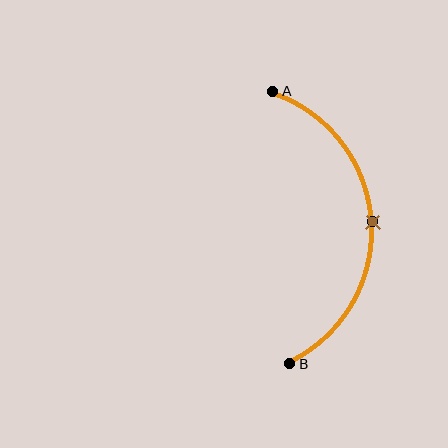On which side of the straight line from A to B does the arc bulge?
The arc bulges to the right of the straight line connecting A and B.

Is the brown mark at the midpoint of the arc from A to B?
Yes. The brown mark lies on the arc at equal arc-length from both A and B — it is the arc midpoint.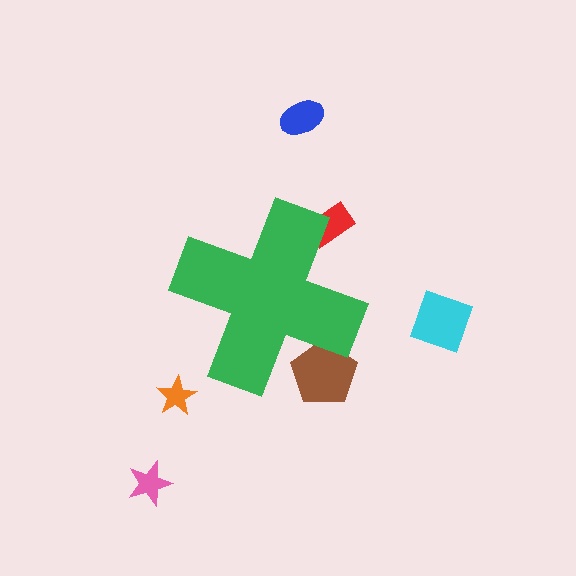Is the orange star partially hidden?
No, the orange star is fully visible.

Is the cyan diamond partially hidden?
No, the cyan diamond is fully visible.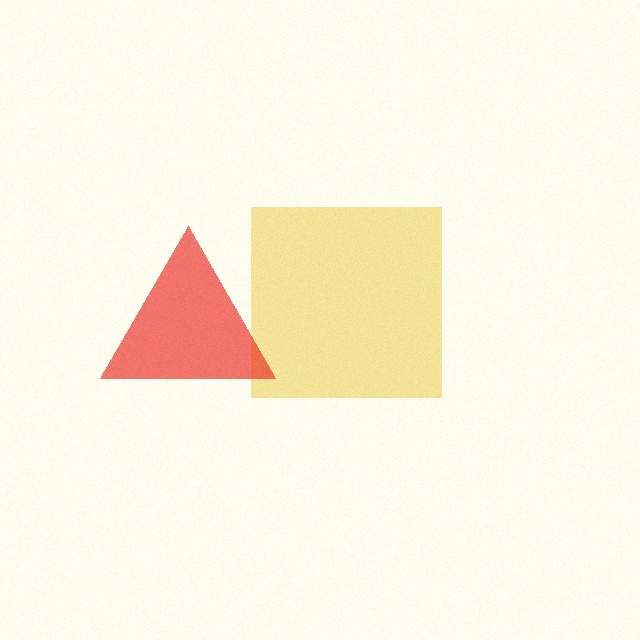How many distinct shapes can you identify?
There are 2 distinct shapes: a yellow square, a red triangle.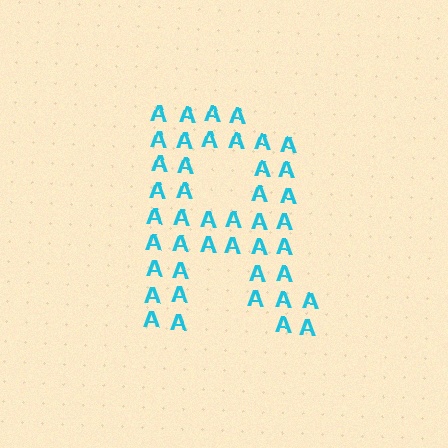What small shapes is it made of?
It is made of small letter A's.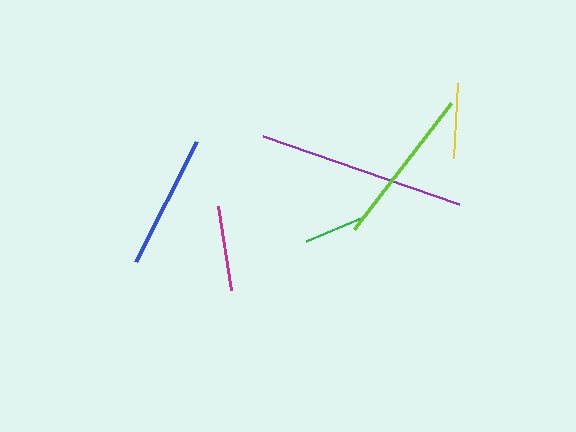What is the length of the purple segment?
The purple segment is approximately 207 pixels long.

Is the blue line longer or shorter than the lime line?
The lime line is longer than the blue line.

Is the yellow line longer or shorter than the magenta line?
The magenta line is longer than the yellow line.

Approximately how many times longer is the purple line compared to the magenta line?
The purple line is approximately 2.4 times the length of the magenta line.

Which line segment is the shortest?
The green line is the shortest at approximately 62 pixels.